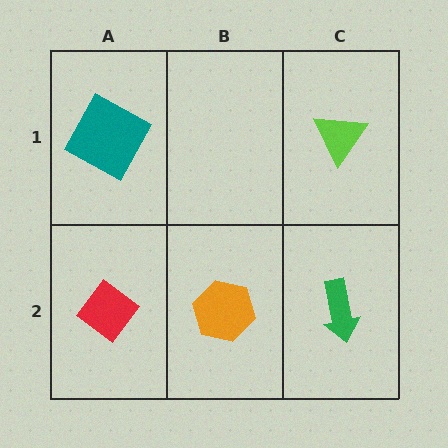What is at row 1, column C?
A lime triangle.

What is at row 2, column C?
A green arrow.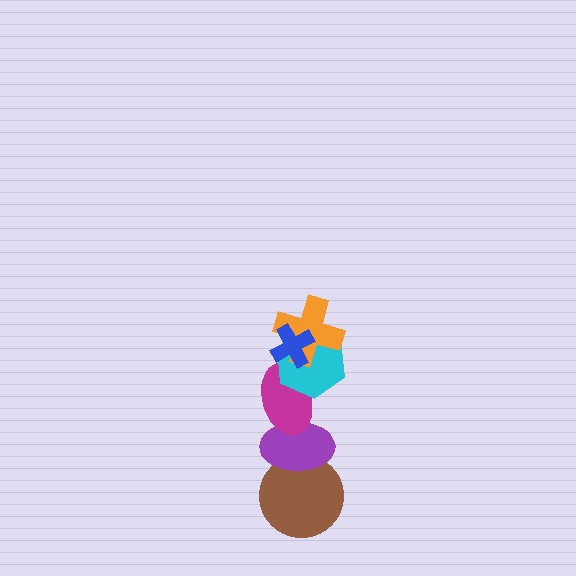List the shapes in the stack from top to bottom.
From top to bottom: the blue cross, the orange cross, the cyan hexagon, the magenta ellipse, the purple ellipse, the brown circle.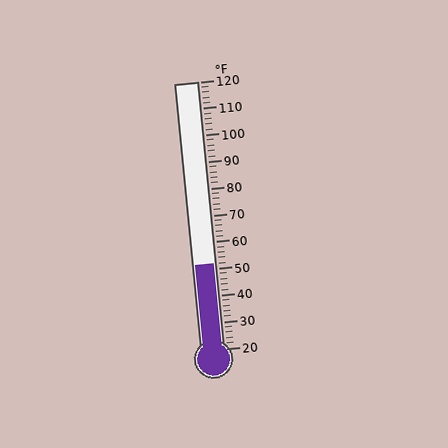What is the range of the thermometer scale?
The thermometer scale ranges from 20°F to 120°F.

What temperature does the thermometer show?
The thermometer shows approximately 52°F.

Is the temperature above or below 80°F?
The temperature is below 80°F.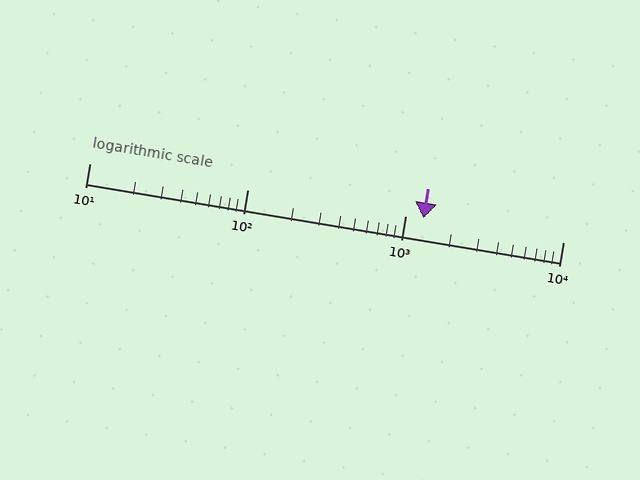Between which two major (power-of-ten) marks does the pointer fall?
The pointer is between 1000 and 10000.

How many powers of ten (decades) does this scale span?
The scale spans 3 decades, from 10 to 10000.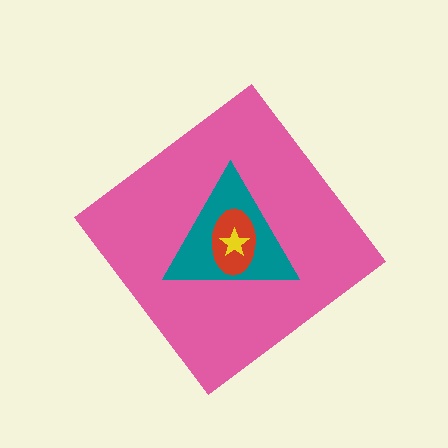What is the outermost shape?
The pink diamond.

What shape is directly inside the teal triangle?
The red ellipse.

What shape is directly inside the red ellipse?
The yellow star.